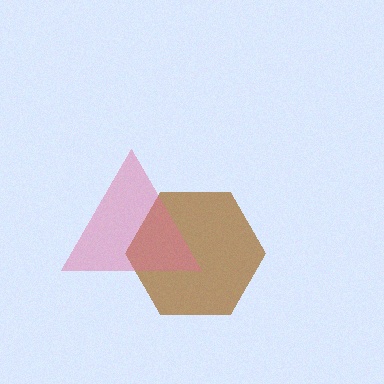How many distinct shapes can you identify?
There are 2 distinct shapes: a brown hexagon, a pink triangle.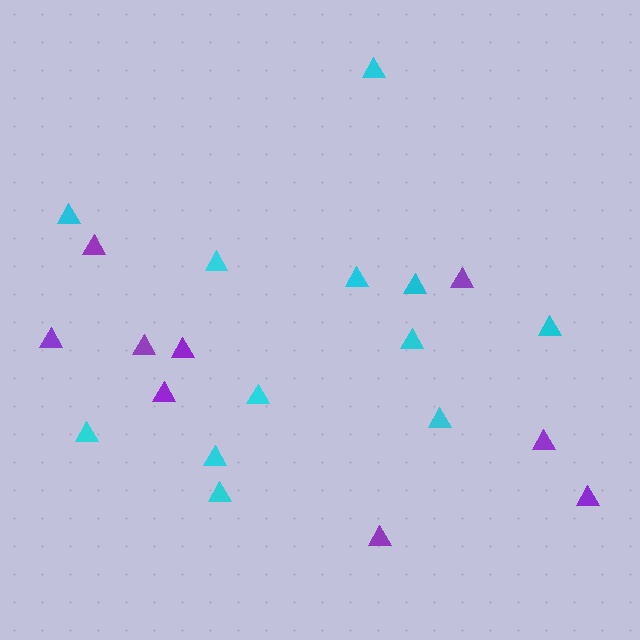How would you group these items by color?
There are 2 groups: one group of purple triangles (9) and one group of cyan triangles (12).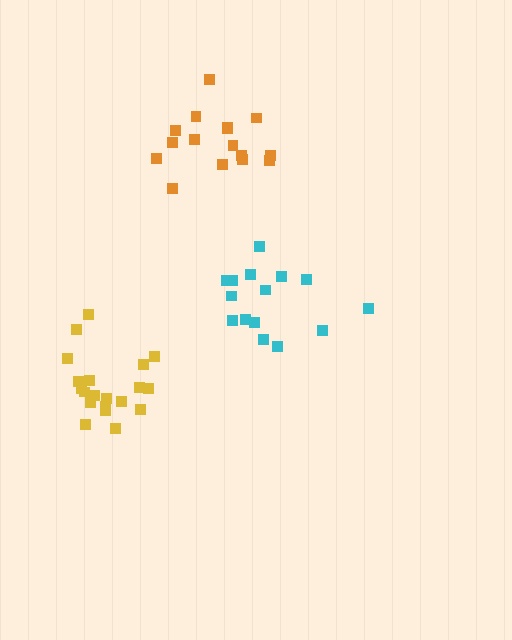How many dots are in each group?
Group 1: 15 dots, Group 2: 20 dots, Group 3: 16 dots (51 total).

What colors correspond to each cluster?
The clusters are colored: cyan, yellow, orange.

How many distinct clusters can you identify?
There are 3 distinct clusters.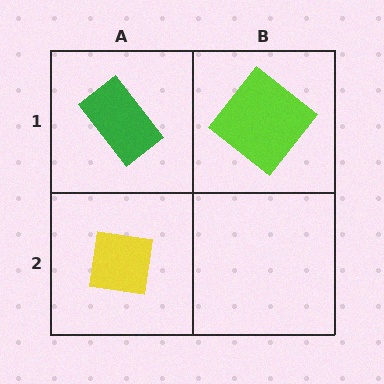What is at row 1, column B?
A lime diamond.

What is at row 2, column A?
A yellow square.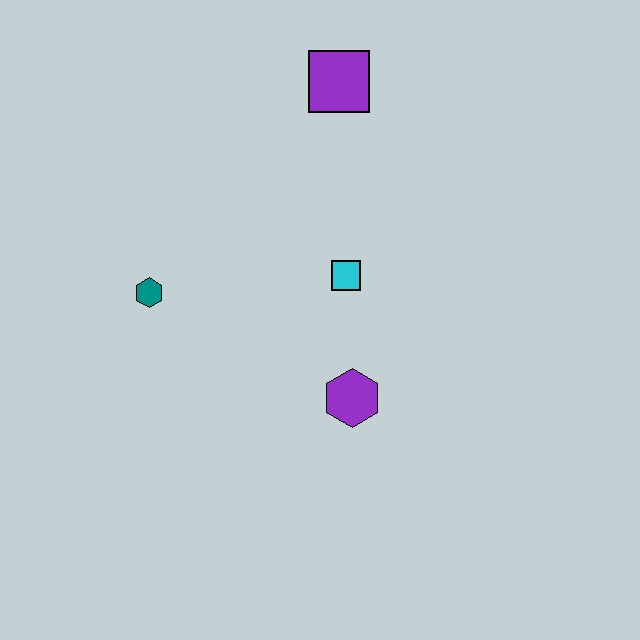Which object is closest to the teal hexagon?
The cyan square is closest to the teal hexagon.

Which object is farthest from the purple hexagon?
The purple square is farthest from the purple hexagon.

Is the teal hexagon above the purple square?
No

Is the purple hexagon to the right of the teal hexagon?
Yes